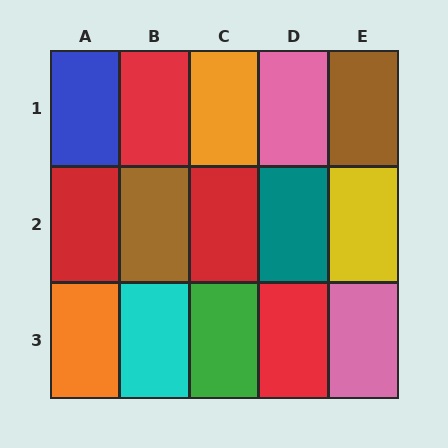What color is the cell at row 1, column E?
Brown.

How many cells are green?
1 cell is green.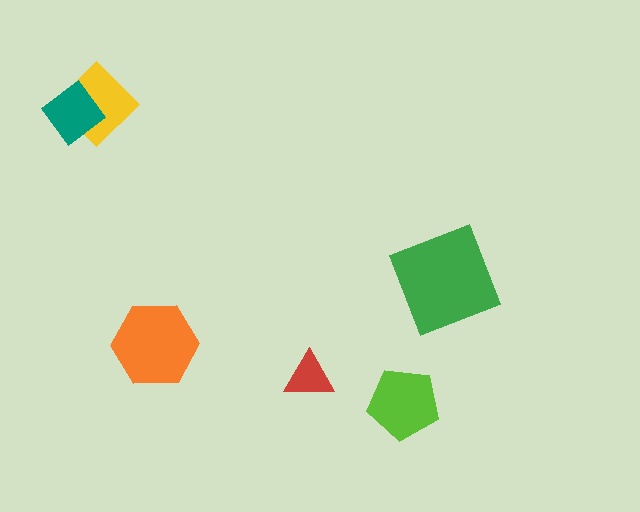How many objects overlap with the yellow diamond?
1 object overlaps with the yellow diamond.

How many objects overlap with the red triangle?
0 objects overlap with the red triangle.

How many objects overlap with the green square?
0 objects overlap with the green square.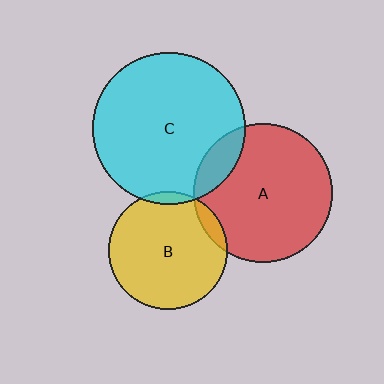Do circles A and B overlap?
Yes.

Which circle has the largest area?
Circle C (cyan).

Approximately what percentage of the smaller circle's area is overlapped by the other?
Approximately 5%.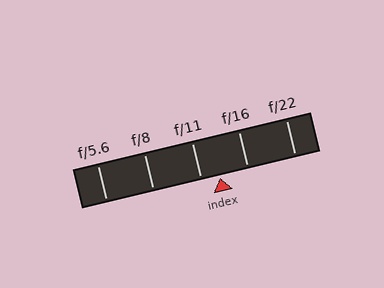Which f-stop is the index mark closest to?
The index mark is closest to f/11.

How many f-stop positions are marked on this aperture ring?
There are 5 f-stop positions marked.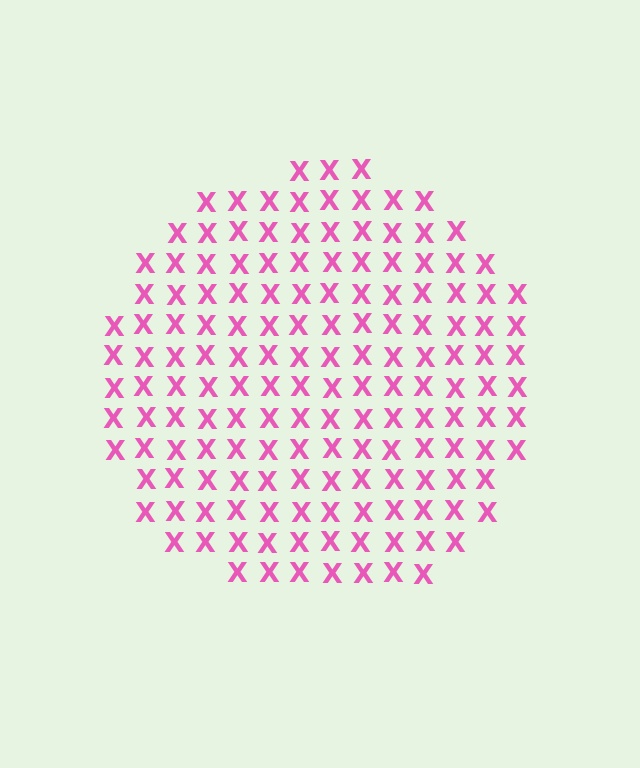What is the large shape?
The large shape is a circle.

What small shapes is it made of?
It is made of small letter X's.